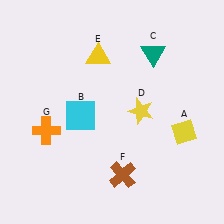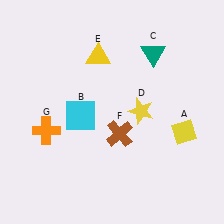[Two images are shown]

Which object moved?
The brown cross (F) moved up.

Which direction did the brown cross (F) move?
The brown cross (F) moved up.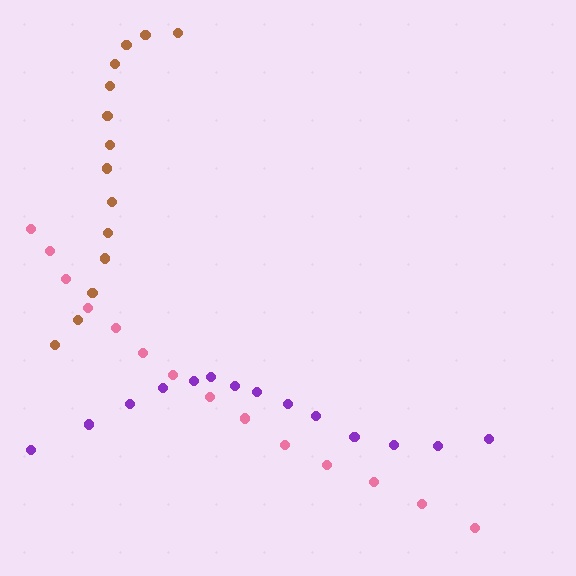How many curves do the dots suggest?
There are 3 distinct paths.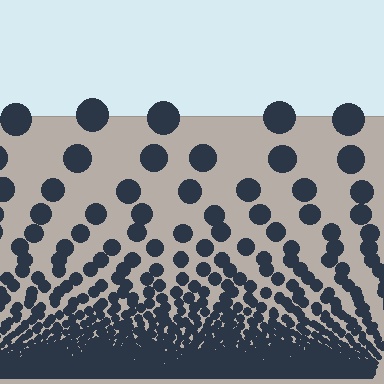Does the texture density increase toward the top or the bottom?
Density increases toward the bottom.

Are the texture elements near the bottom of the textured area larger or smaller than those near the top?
Smaller. The gradient is inverted — elements near the bottom are smaller and denser.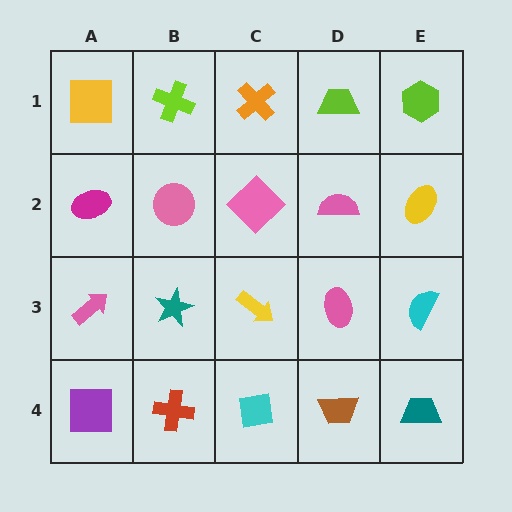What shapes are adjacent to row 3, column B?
A pink circle (row 2, column B), a red cross (row 4, column B), a pink arrow (row 3, column A), a yellow arrow (row 3, column C).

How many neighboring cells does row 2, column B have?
4.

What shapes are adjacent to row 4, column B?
A teal star (row 3, column B), a purple square (row 4, column A), a cyan square (row 4, column C).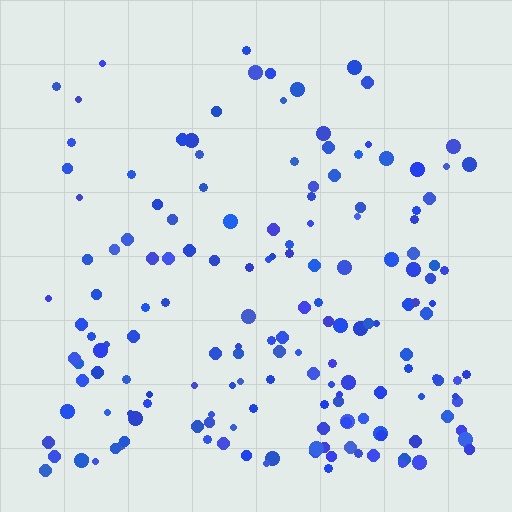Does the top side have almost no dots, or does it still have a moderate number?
Still a moderate number, just noticeably fewer than the bottom.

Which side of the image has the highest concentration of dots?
The bottom.